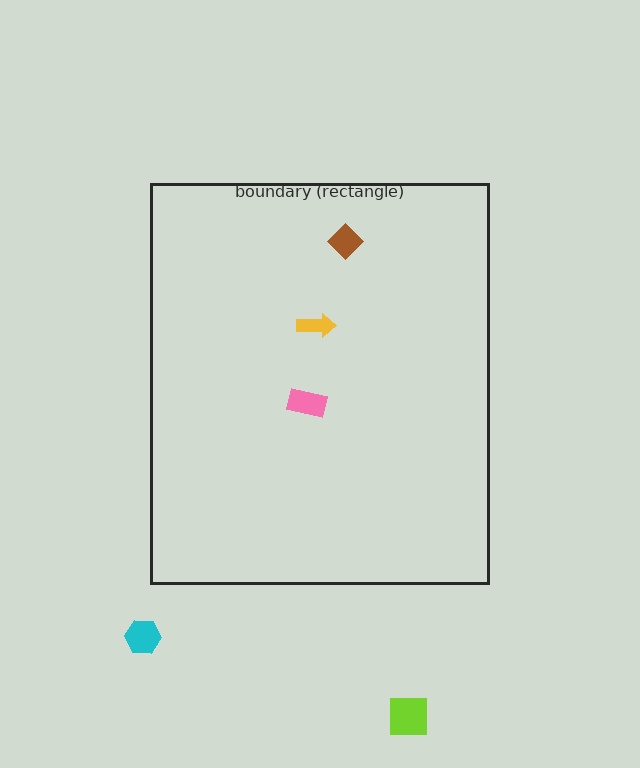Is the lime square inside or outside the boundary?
Outside.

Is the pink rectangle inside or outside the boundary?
Inside.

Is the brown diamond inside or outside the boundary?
Inside.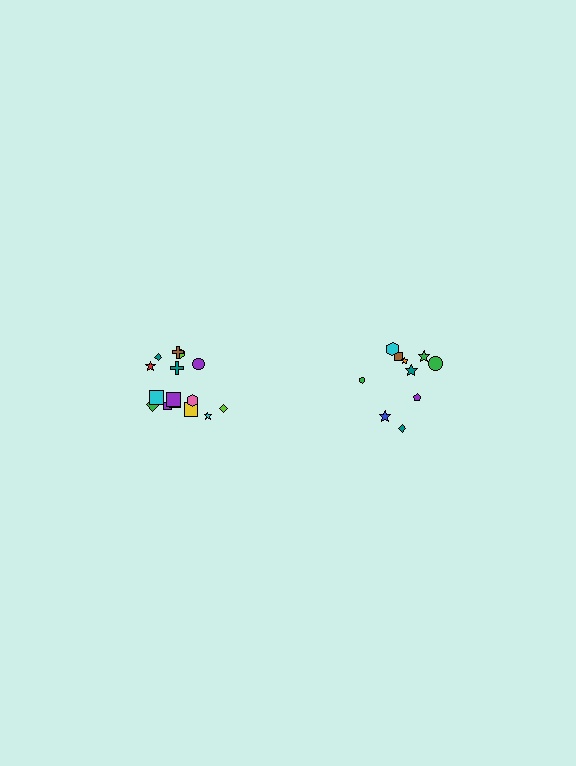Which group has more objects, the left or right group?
The left group.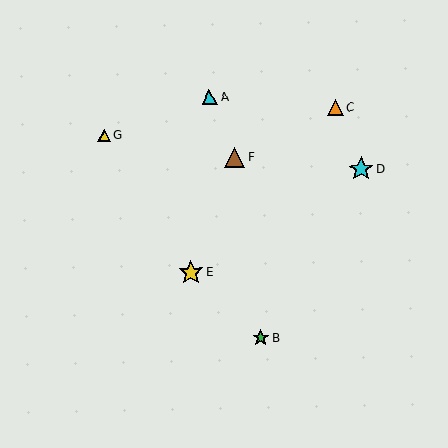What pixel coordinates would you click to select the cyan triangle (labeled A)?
Click at (209, 97) to select the cyan triangle A.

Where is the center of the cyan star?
The center of the cyan star is at (361, 169).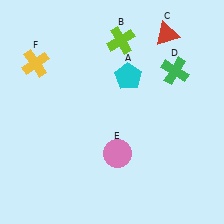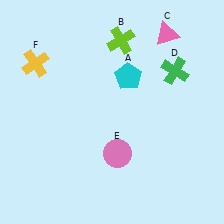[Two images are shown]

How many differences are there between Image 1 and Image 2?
There is 1 difference between the two images.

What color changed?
The triangle (C) changed from red in Image 1 to pink in Image 2.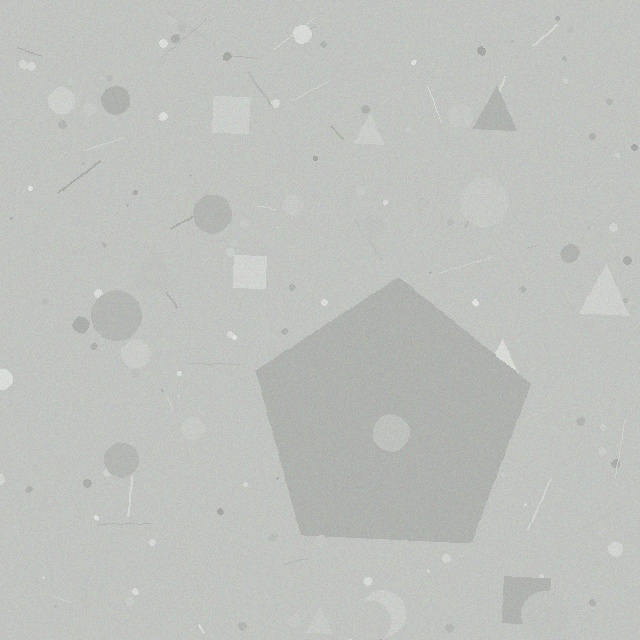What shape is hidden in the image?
A pentagon is hidden in the image.